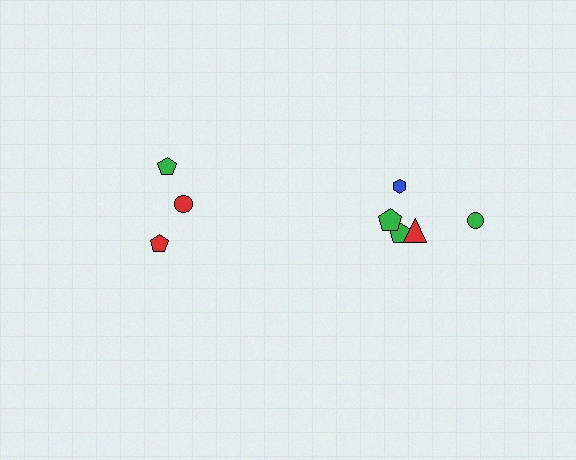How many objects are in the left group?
There are 3 objects.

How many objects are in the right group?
There are 5 objects.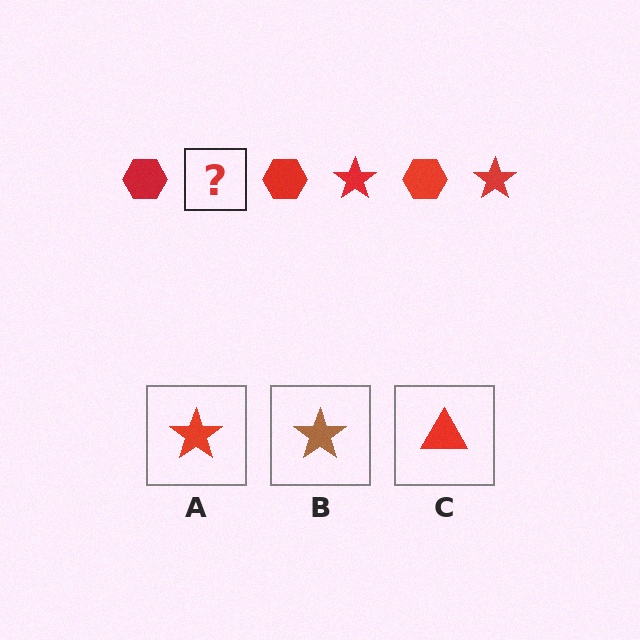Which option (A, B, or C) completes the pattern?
A.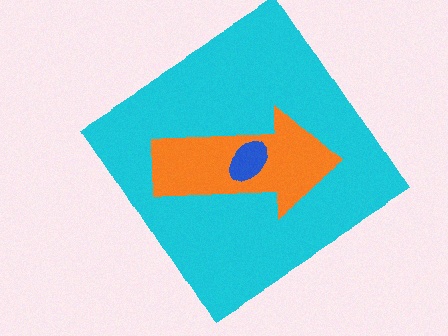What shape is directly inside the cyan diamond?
The orange arrow.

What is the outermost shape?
The cyan diamond.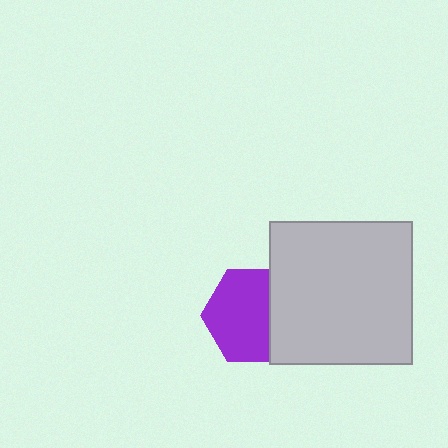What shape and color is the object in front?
The object in front is a light gray square.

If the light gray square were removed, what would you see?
You would see the complete purple hexagon.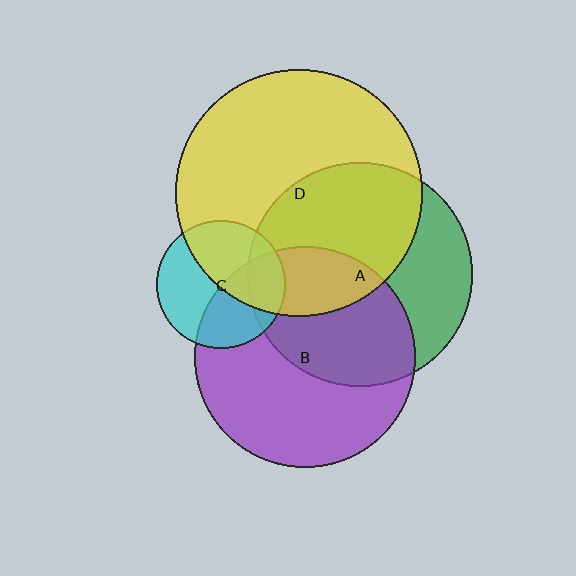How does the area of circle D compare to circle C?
Approximately 3.7 times.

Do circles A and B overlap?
Yes.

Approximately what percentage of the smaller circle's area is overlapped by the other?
Approximately 45%.